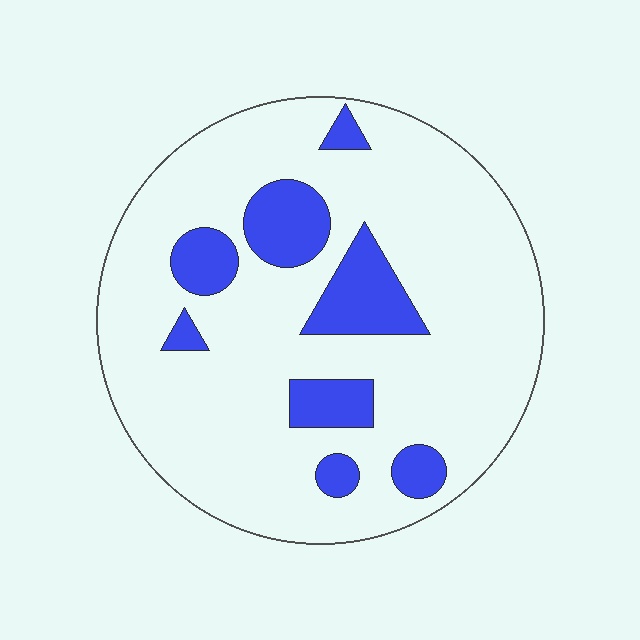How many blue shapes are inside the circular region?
8.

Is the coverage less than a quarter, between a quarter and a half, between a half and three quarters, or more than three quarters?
Less than a quarter.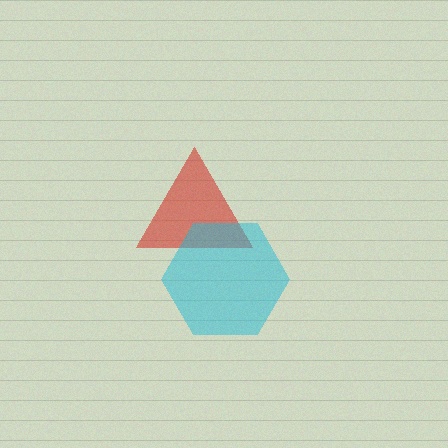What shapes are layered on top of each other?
The layered shapes are: a red triangle, a cyan hexagon.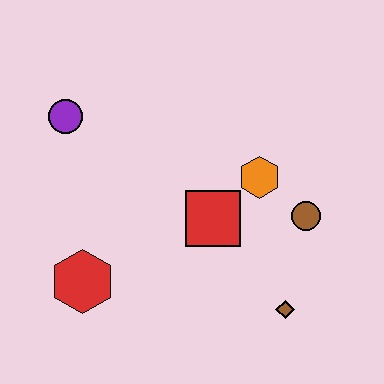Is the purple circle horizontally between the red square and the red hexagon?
No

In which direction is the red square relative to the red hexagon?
The red square is to the right of the red hexagon.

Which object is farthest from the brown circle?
The purple circle is farthest from the brown circle.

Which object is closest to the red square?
The orange hexagon is closest to the red square.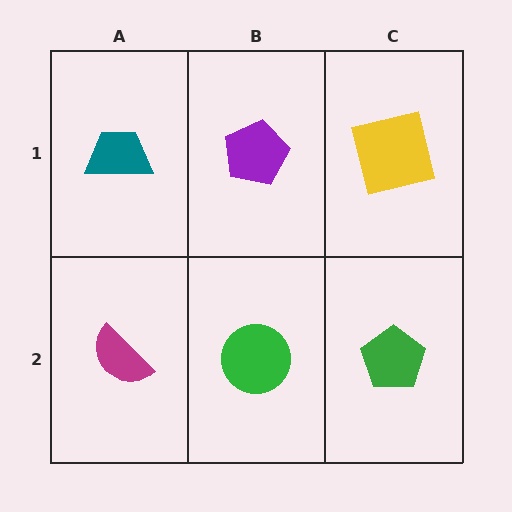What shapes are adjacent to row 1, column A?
A magenta semicircle (row 2, column A), a purple pentagon (row 1, column B).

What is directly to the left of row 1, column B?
A teal trapezoid.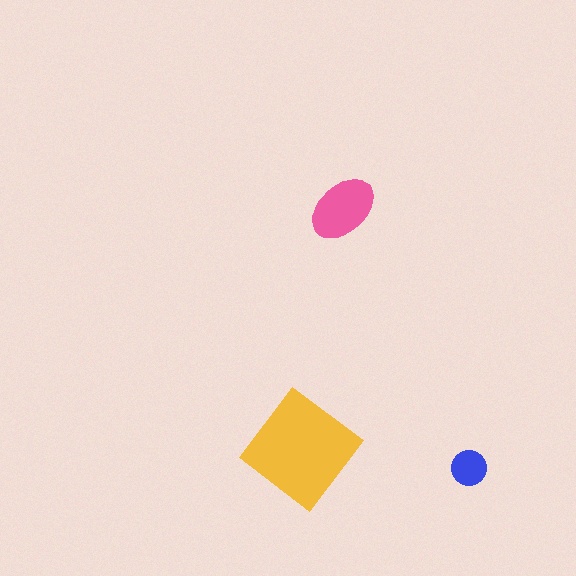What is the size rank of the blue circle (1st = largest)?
3rd.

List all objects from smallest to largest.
The blue circle, the pink ellipse, the yellow diamond.